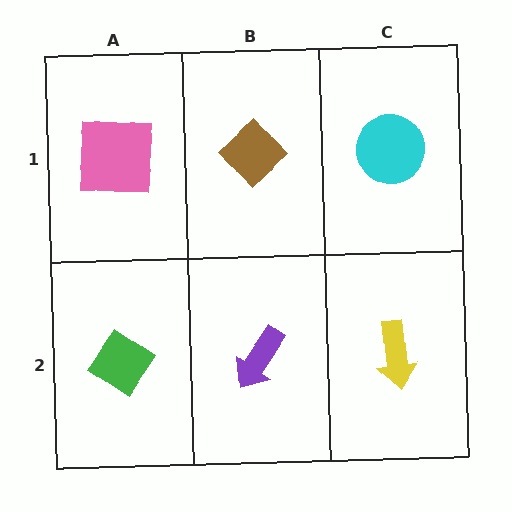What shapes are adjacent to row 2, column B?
A brown diamond (row 1, column B), a green diamond (row 2, column A), a yellow arrow (row 2, column C).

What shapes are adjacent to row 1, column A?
A green diamond (row 2, column A), a brown diamond (row 1, column B).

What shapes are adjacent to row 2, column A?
A pink square (row 1, column A), a purple arrow (row 2, column B).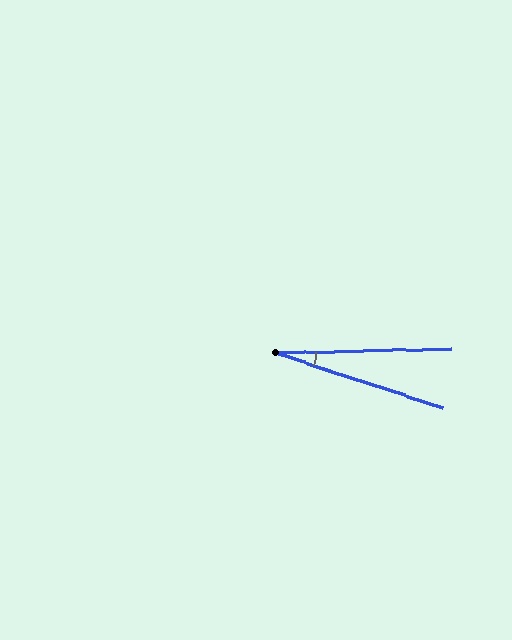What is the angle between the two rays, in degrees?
Approximately 19 degrees.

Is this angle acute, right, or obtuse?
It is acute.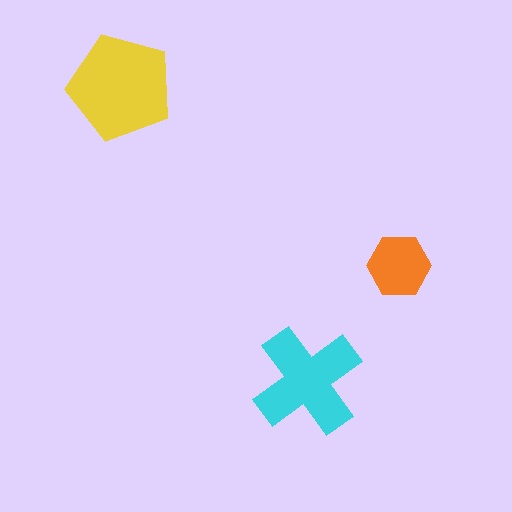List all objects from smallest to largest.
The orange hexagon, the cyan cross, the yellow pentagon.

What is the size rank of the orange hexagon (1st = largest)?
3rd.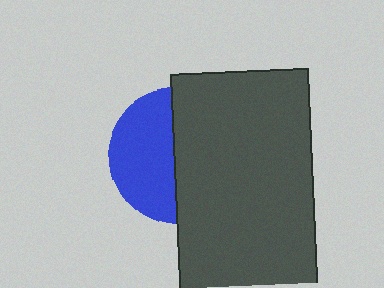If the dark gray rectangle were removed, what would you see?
You would see the complete blue circle.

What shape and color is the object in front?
The object in front is a dark gray rectangle.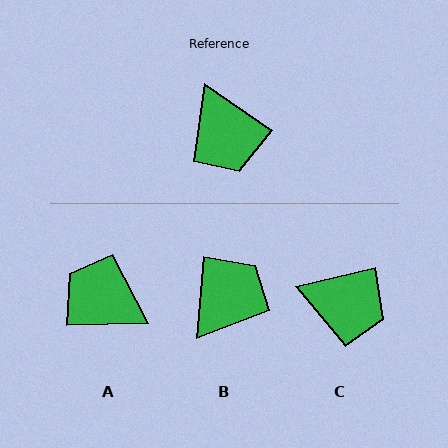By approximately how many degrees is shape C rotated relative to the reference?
Approximately 48 degrees counter-clockwise.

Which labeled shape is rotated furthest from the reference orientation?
A, about 144 degrees away.